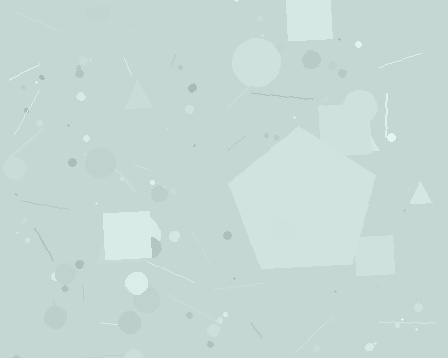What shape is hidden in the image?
A pentagon is hidden in the image.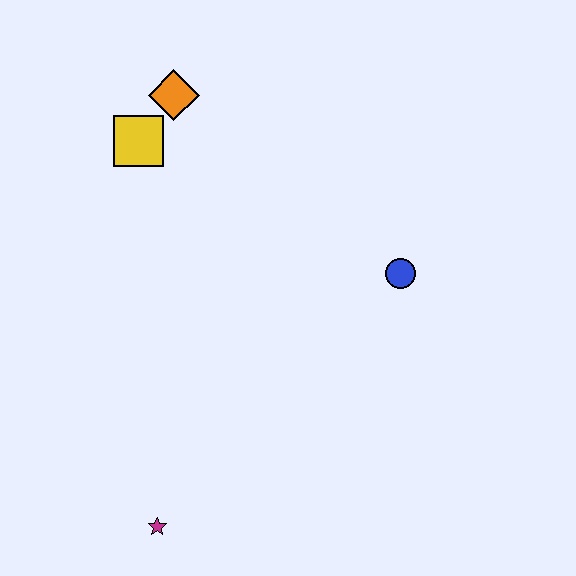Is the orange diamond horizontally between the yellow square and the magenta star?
No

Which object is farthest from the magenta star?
The orange diamond is farthest from the magenta star.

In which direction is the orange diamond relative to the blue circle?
The orange diamond is to the left of the blue circle.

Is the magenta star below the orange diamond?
Yes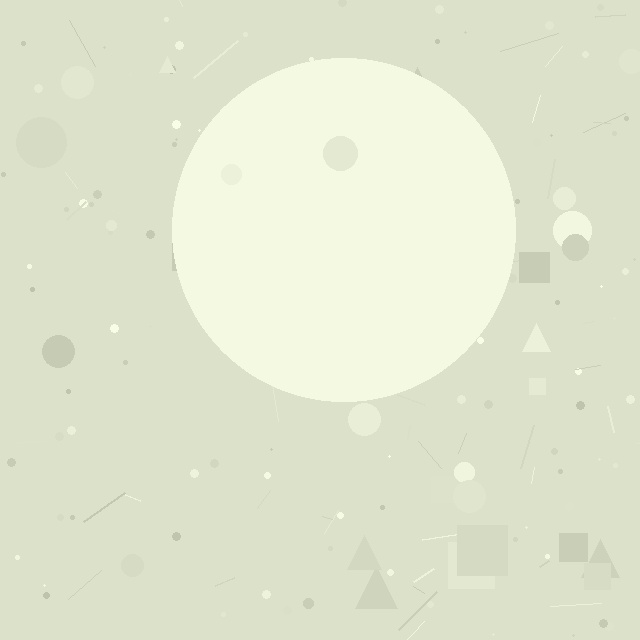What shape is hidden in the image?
A circle is hidden in the image.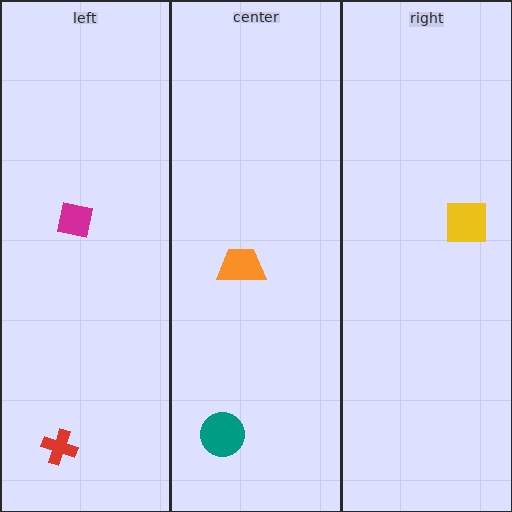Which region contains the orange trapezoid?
The center region.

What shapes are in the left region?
The magenta square, the red cross.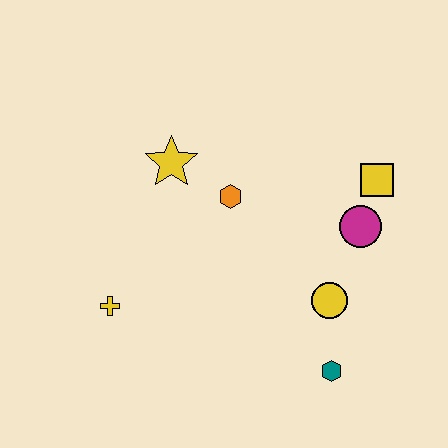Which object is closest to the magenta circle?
The yellow square is closest to the magenta circle.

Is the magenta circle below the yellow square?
Yes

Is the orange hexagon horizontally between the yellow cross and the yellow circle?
Yes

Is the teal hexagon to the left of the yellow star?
No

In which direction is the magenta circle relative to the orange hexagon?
The magenta circle is to the right of the orange hexagon.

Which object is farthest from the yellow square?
The yellow cross is farthest from the yellow square.